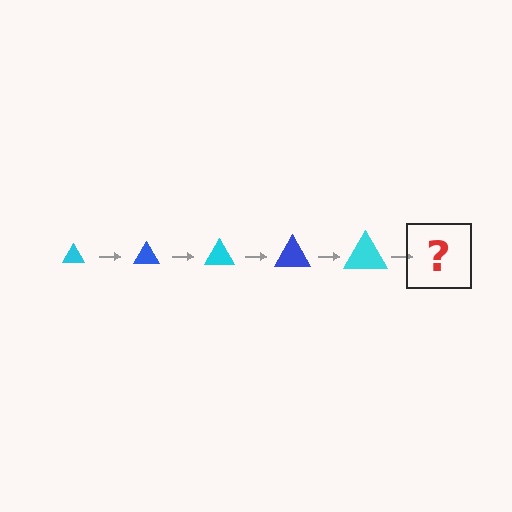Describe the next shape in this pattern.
It should be a blue triangle, larger than the previous one.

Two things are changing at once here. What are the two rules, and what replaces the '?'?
The two rules are that the triangle grows larger each step and the color cycles through cyan and blue. The '?' should be a blue triangle, larger than the previous one.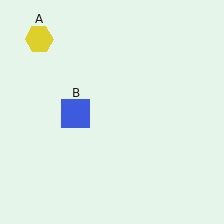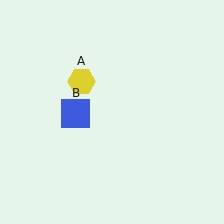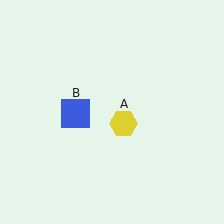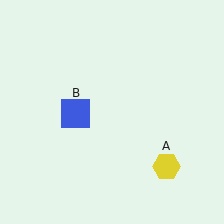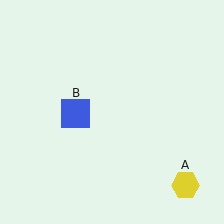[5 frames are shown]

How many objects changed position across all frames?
1 object changed position: yellow hexagon (object A).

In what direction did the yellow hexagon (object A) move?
The yellow hexagon (object A) moved down and to the right.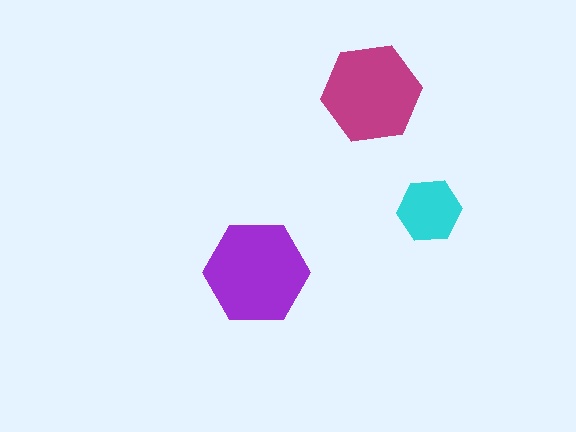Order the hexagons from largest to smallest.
the purple one, the magenta one, the cyan one.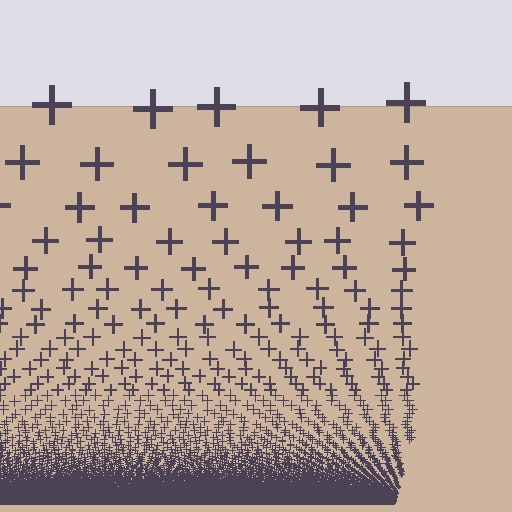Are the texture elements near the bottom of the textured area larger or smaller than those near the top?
Smaller. The gradient is inverted — elements near the bottom are smaller and denser.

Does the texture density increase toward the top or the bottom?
Density increases toward the bottom.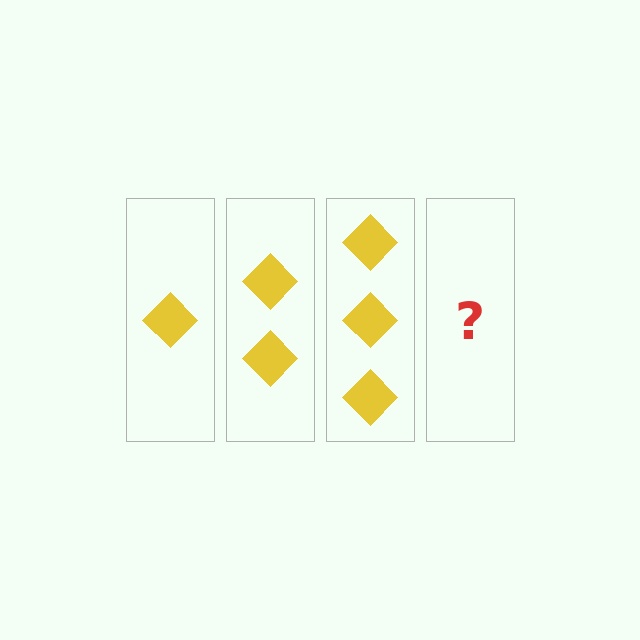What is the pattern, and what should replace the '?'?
The pattern is that each step adds one more diamond. The '?' should be 4 diamonds.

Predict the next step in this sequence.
The next step is 4 diamonds.